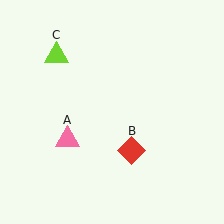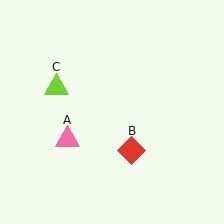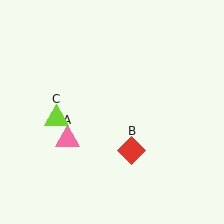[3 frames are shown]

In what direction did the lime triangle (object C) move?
The lime triangle (object C) moved down.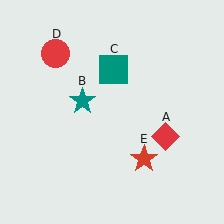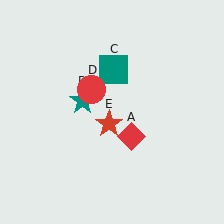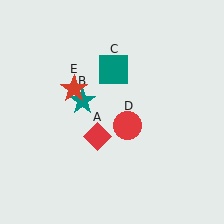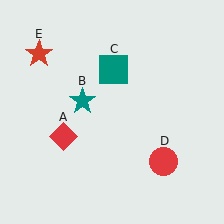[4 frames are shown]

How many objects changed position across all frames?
3 objects changed position: red diamond (object A), red circle (object D), red star (object E).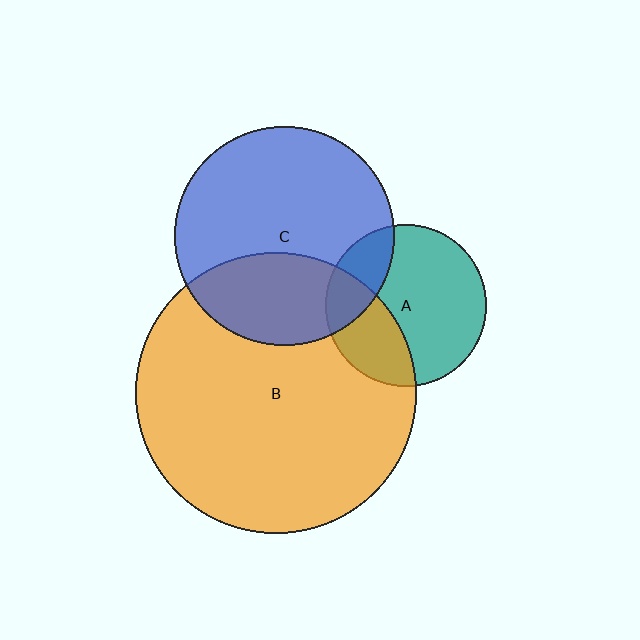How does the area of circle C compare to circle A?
Approximately 1.8 times.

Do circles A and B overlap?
Yes.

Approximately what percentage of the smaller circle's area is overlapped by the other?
Approximately 30%.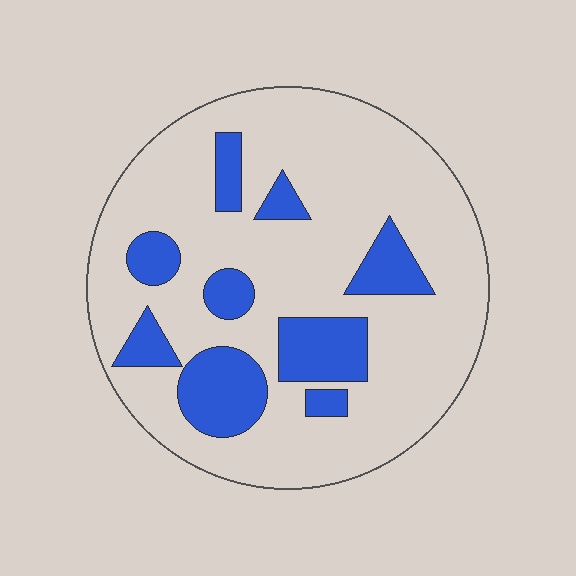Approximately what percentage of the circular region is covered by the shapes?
Approximately 20%.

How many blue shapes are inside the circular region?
9.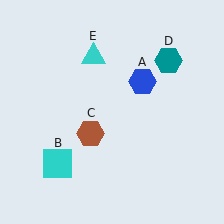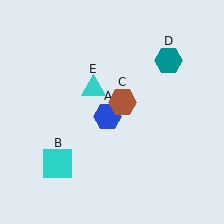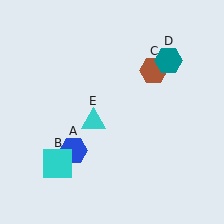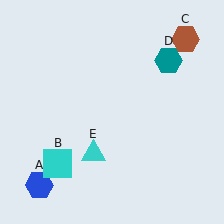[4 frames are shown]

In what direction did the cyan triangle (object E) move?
The cyan triangle (object E) moved down.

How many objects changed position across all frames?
3 objects changed position: blue hexagon (object A), brown hexagon (object C), cyan triangle (object E).